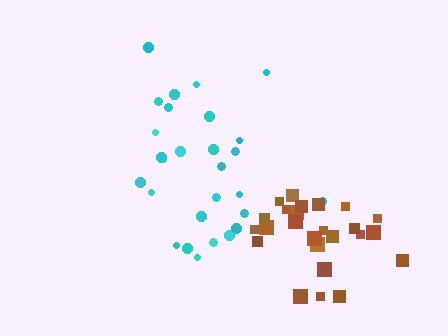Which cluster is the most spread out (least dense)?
Cyan.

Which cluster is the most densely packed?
Brown.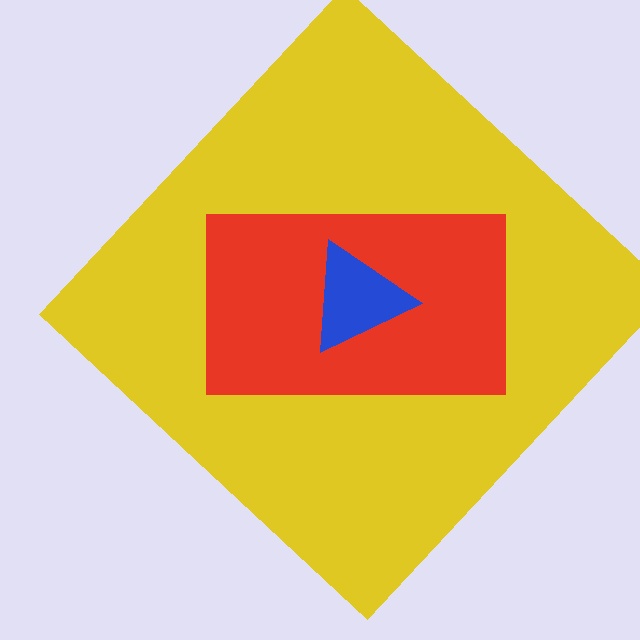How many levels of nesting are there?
3.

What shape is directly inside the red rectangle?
The blue triangle.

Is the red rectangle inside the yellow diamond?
Yes.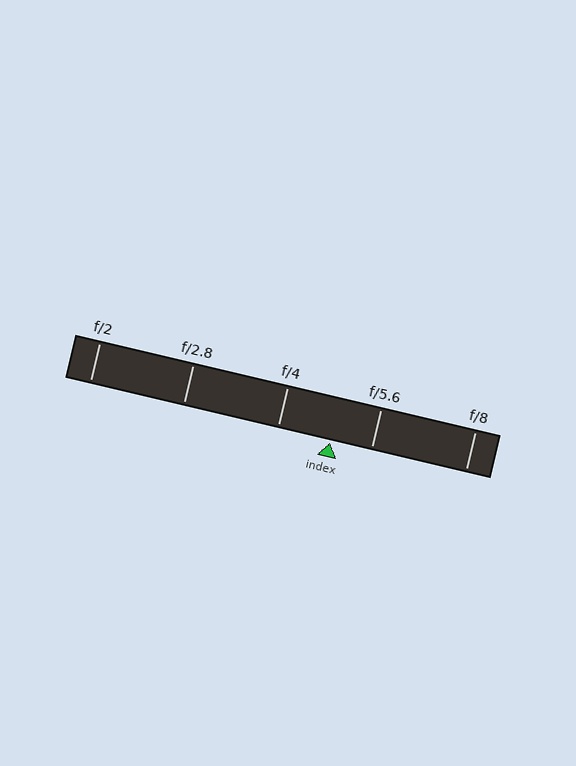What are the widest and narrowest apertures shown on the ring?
The widest aperture shown is f/2 and the narrowest is f/8.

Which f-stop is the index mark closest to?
The index mark is closest to f/5.6.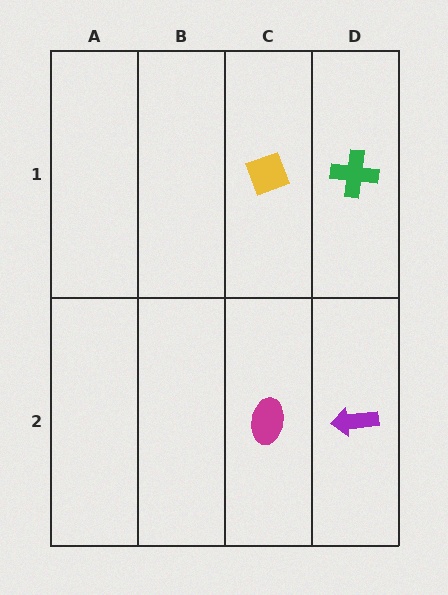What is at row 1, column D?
A green cross.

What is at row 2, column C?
A magenta ellipse.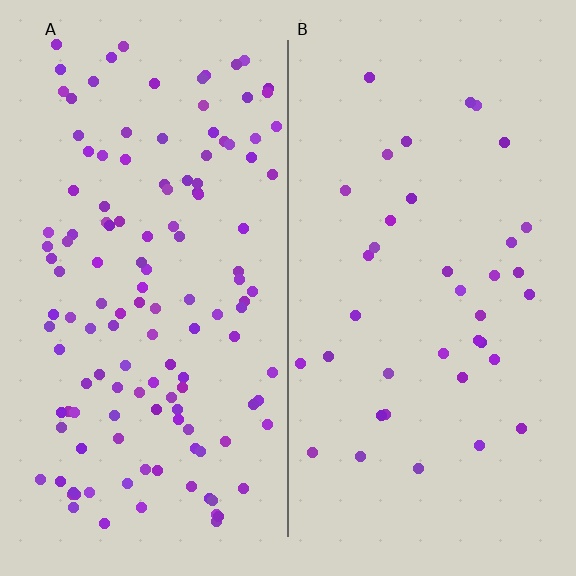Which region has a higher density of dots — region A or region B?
A (the left).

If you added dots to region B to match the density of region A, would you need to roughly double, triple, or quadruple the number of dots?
Approximately quadruple.